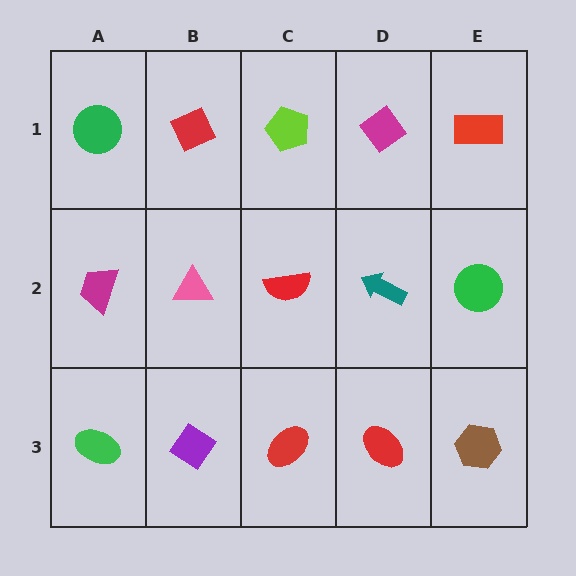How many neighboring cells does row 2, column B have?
4.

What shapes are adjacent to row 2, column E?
A red rectangle (row 1, column E), a brown hexagon (row 3, column E), a teal arrow (row 2, column D).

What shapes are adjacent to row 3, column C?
A red semicircle (row 2, column C), a purple diamond (row 3, column B), a red ellipse (row 3, column D).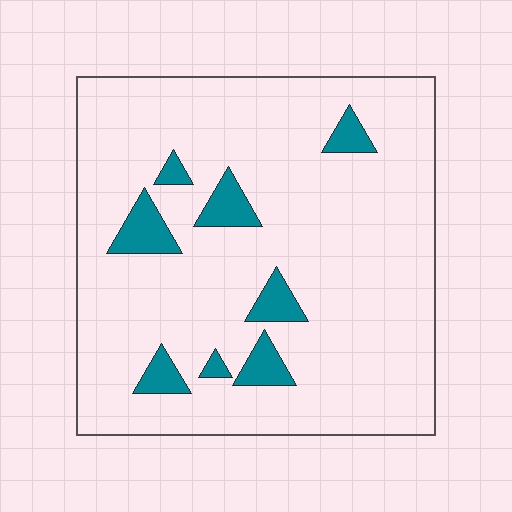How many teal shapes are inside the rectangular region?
8.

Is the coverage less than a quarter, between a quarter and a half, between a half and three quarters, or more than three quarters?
Less than a quarter.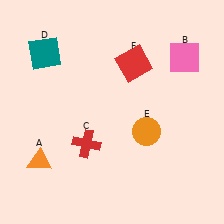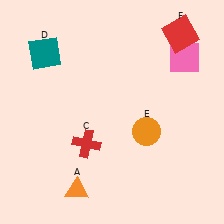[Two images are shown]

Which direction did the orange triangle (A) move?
The orange triangle (A) moved right.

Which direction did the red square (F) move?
The red square (F) moved right.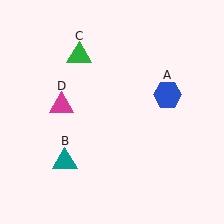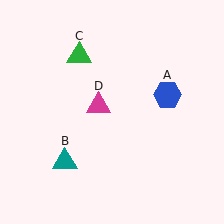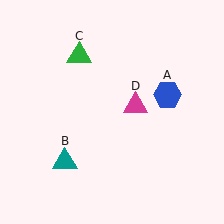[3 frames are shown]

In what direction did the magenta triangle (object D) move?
The magenta triangle (object D) moved right.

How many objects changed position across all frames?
1 object changed position: magenta triangle (object D).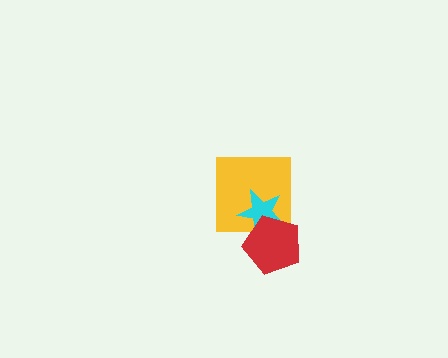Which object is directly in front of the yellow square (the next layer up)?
The cyan star is directly in front of the yellow square.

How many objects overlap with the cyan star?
2 objects overlap with the cyan star.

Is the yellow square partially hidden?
Yes, it is partially covered by another shape.